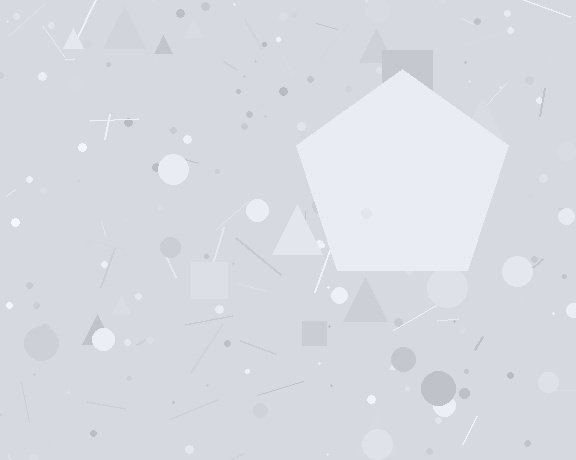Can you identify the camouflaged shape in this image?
The camouflaged shape is a pentagon.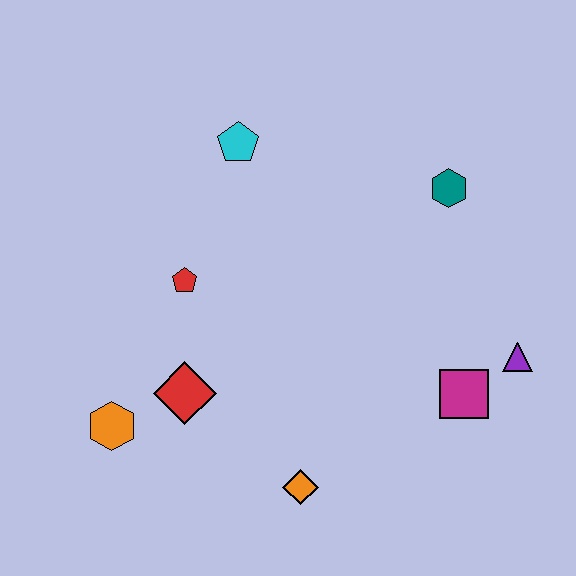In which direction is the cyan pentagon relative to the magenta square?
The cyan pentagon is above the magenta square.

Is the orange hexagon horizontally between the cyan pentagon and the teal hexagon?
No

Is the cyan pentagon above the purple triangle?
Yes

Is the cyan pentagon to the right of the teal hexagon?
No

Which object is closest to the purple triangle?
The magenta square is closest to the purple triangle.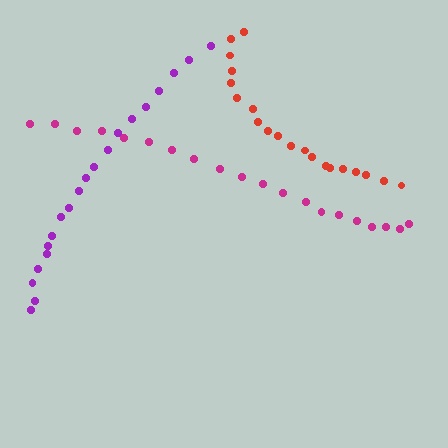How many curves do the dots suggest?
There are 3 distinct paths.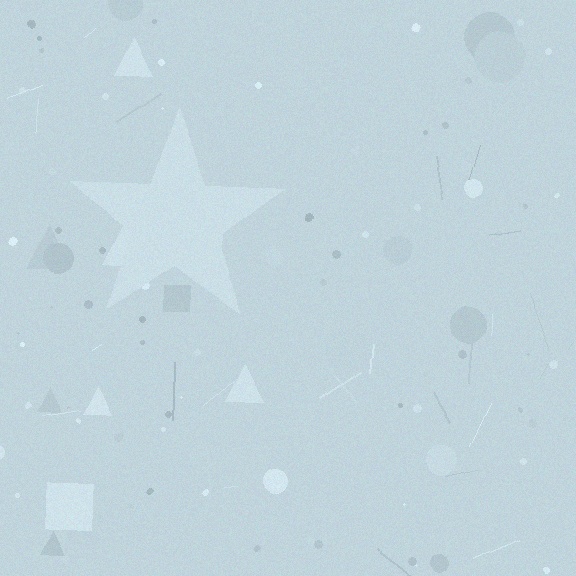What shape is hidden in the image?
A star is hidden in the image.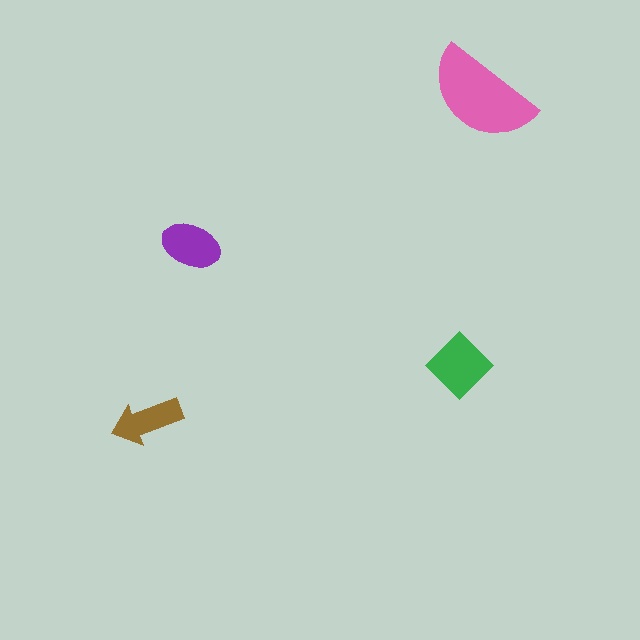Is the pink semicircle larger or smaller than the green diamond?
Larger.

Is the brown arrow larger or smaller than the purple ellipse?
Smaller.